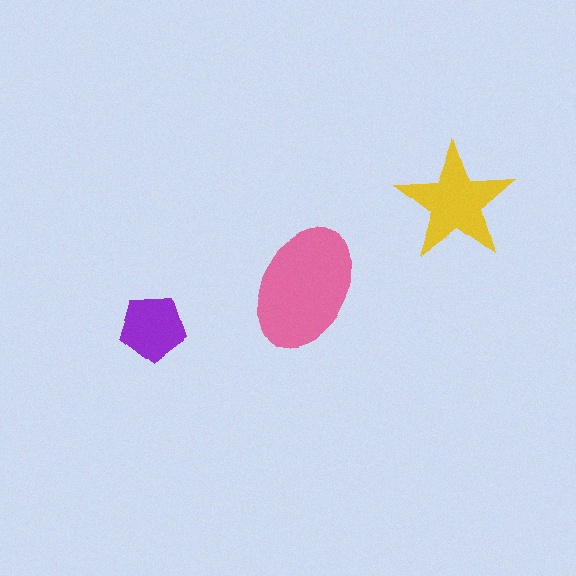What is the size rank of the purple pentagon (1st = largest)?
3rd.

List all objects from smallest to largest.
The purple pentagon, the yellow star, the pink ellipse.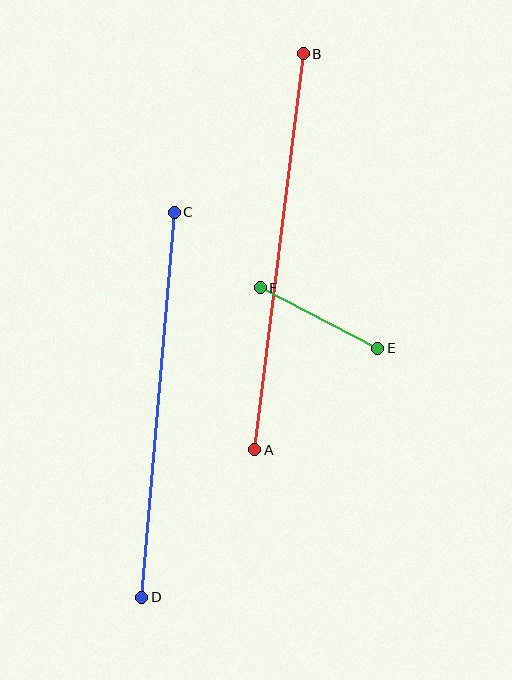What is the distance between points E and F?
The distance is approximately 132 pixels.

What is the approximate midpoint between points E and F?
The midpoint is at approximately (319, 318) pixels.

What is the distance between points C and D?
The distance is approximately 386 pixels.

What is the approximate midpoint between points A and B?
The midpoint is at approximately (279, 252) pixels.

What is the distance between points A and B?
The distance is approximately 399 pixels.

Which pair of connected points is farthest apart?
Points A and B are farthest apart.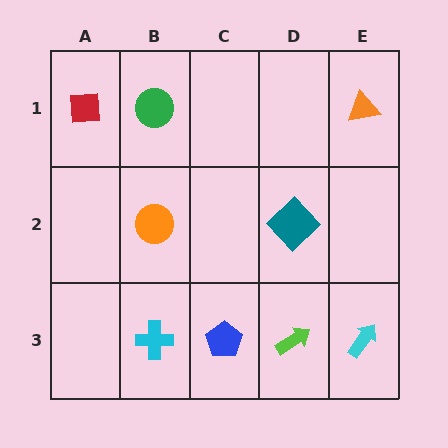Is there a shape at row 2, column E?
No, that cell is empty.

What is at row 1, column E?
An orange triangle.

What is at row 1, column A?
A red square.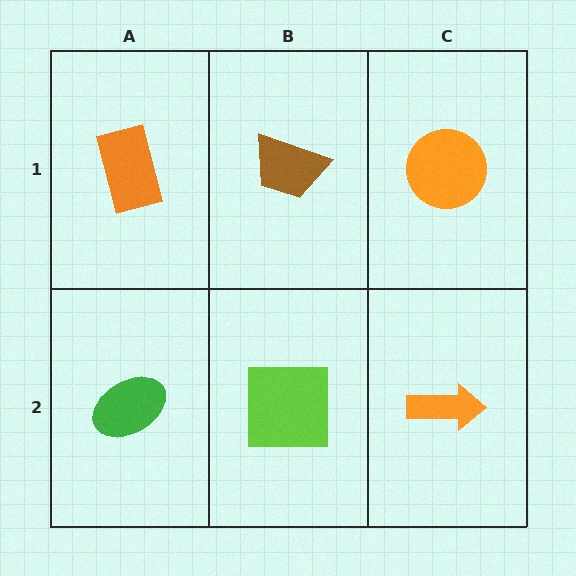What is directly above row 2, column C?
An orange circle.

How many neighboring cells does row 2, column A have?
2.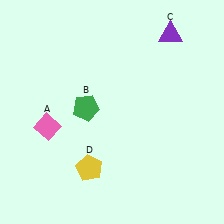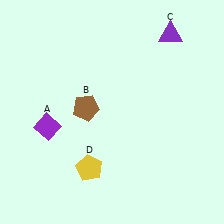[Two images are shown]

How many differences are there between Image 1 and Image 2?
There are 2 differences between the two images.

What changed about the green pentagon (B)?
In Image 1, B is green. In Image 2, it changed to brown.